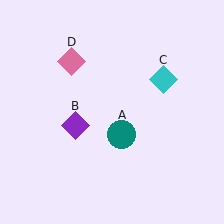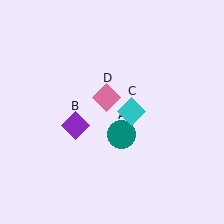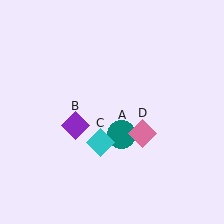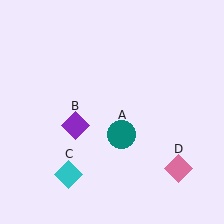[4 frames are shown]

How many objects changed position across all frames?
2 objects changed position: cyan diamond (object C), pink diamond (object D).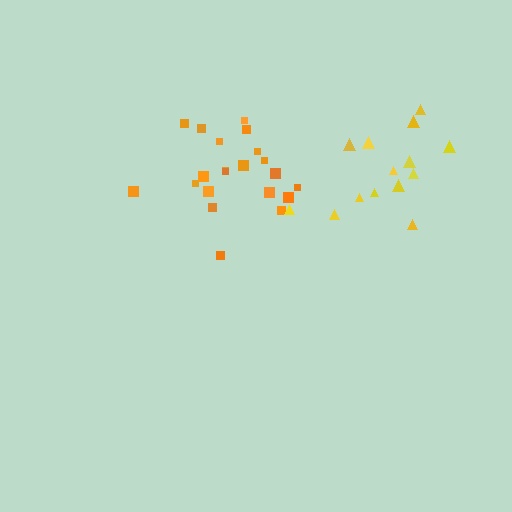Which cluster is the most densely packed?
Orange.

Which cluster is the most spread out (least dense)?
Yellow.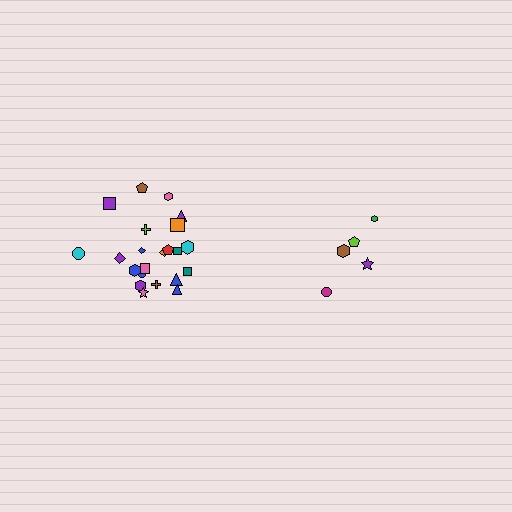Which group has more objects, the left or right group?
The left group.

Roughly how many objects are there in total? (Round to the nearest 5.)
Roughly 25 objects in total.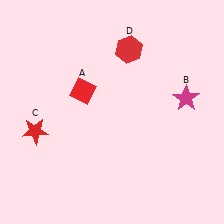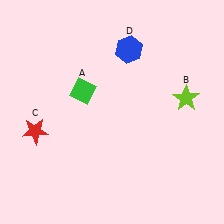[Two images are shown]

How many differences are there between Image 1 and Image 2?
There are 3 differences between the two images.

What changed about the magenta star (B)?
In Image 1, B is magenta. In Image 2, it changed to lime.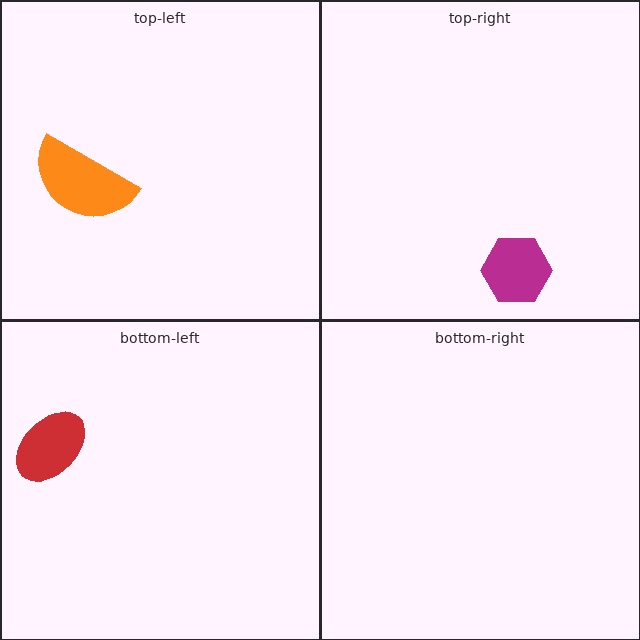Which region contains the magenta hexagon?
The top-right region.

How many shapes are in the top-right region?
1.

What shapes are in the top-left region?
The orange semicircle.